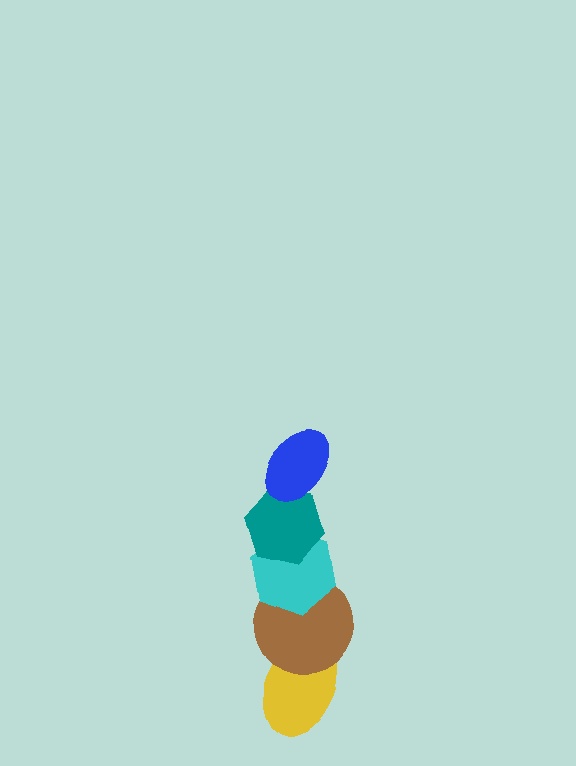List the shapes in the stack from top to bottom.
From top to bottom: the blue ellipse, the teal hexagon, the cyan hexagon, the brown circle, the yellow ellipse.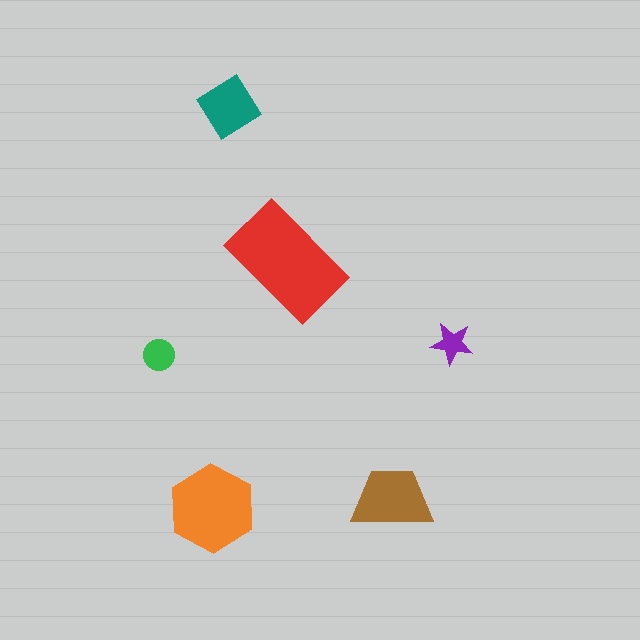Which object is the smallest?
The purple star.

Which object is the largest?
The red rectangle.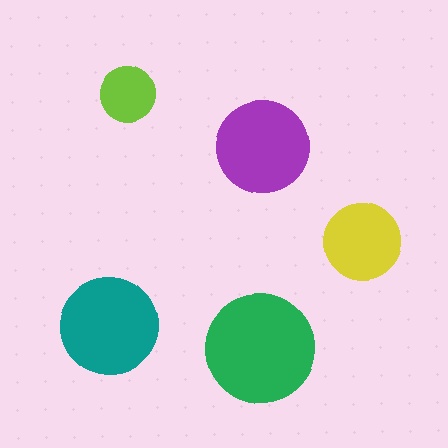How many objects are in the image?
There are 5 objects in the image.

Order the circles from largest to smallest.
the green one, the teal one, the purple one, the yellow one, the lime one.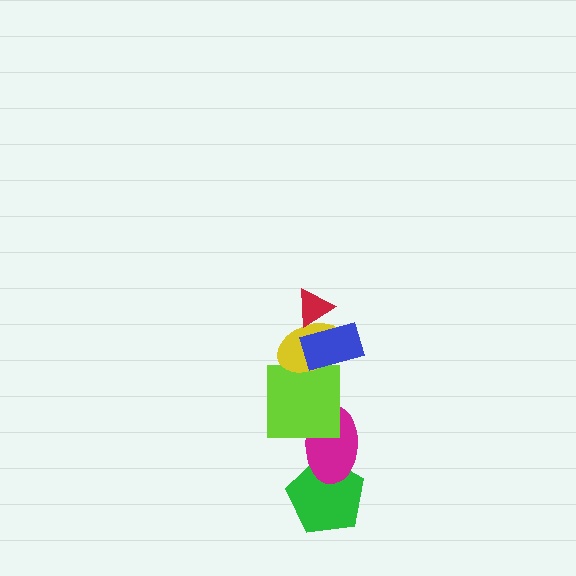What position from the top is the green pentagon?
The green pentagon is 6th from the top.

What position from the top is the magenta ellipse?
The magenta ellipse is 5th from the top.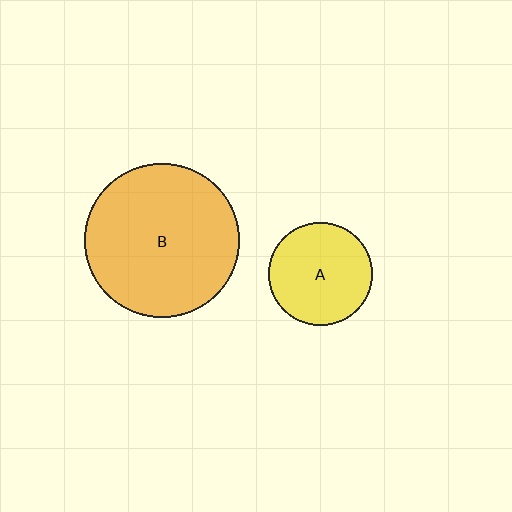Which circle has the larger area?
Circle B (orange).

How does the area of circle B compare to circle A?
Approximately 2.2 times.